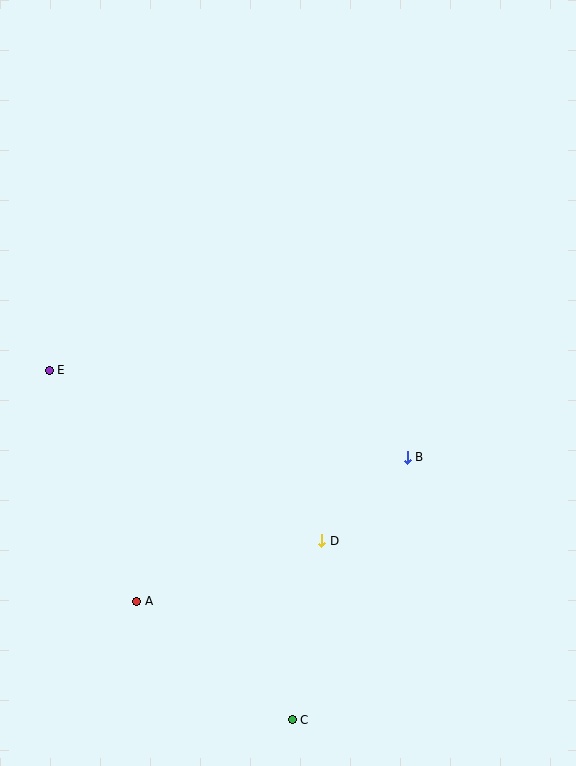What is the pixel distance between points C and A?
The distance between C and A is 195 pixels.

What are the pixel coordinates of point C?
Point C is at (292, 720).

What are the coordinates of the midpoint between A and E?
The midpoint between A and E is at (93, 486).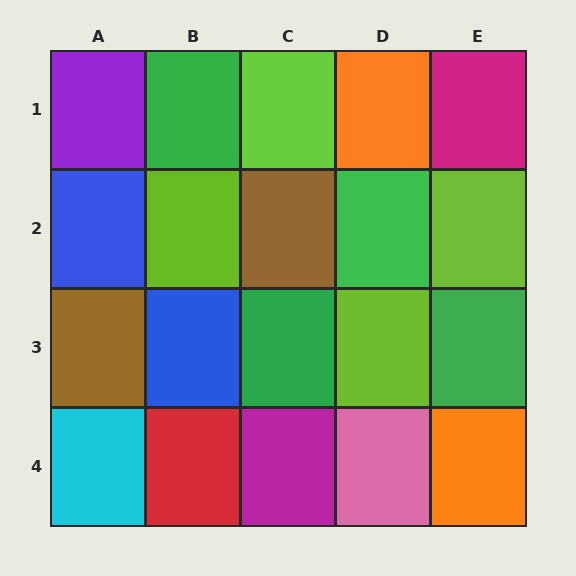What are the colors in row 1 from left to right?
Purple, green, lime, orange, magenta.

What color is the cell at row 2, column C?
Brown.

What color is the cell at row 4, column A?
Cyan.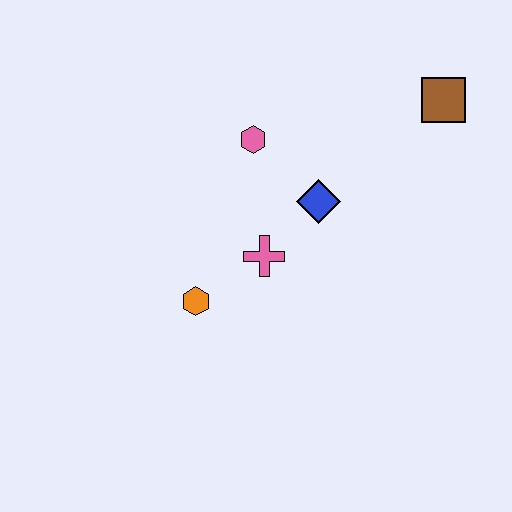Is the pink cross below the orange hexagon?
No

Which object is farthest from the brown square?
The orange hexagon is farthest from the brown square.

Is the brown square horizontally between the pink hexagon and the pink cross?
No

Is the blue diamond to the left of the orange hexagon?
No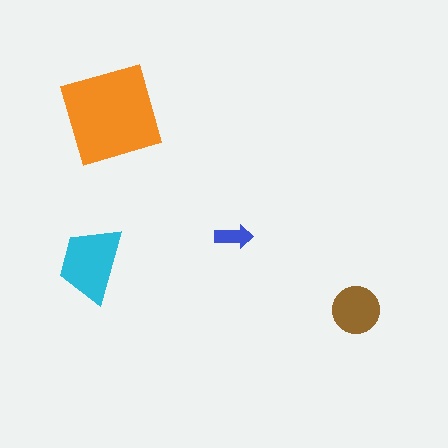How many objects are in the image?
There are 4 objects in the image.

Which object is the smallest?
The blue arrow.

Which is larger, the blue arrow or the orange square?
The orange square.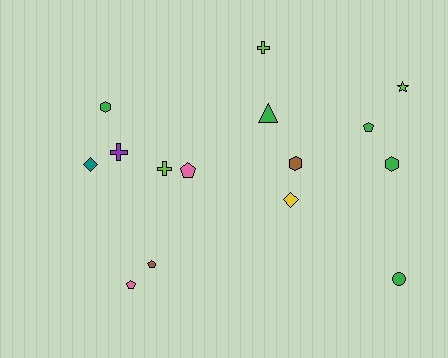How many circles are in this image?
There is 1 circle.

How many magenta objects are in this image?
There are no magenta objects.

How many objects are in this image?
There are 15 objects.